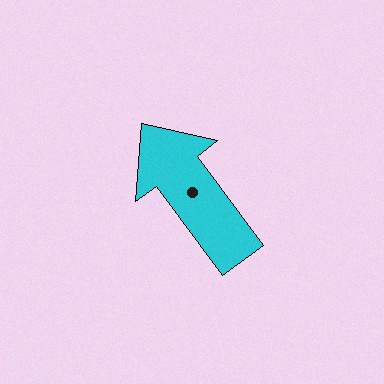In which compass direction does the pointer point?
Northwest.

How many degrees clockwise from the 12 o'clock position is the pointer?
Approximately 323 degrees.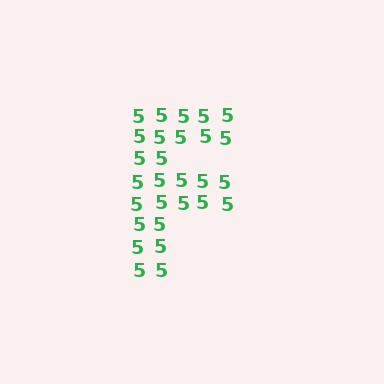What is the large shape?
The large shape is the letter F.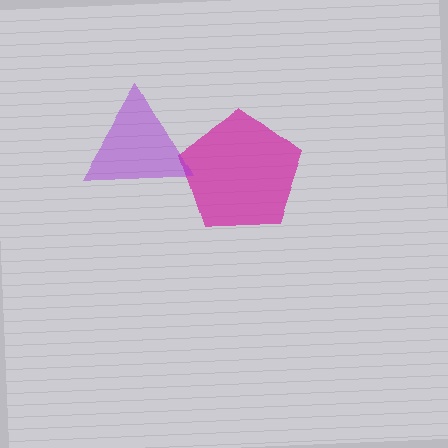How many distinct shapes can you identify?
There are 2 distinct shapes: a magenta pentagon, a purple triangle.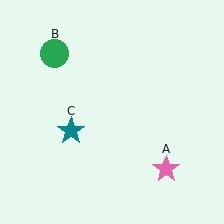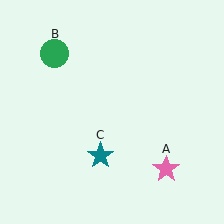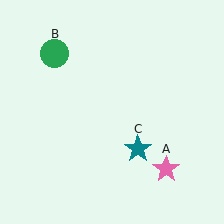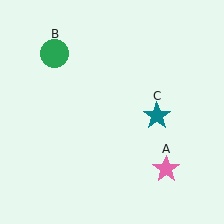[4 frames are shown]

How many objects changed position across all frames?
1 object changed position: teal star (object C).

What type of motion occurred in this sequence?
The teal star (object C) rotated counterclockwise around the center of the scene.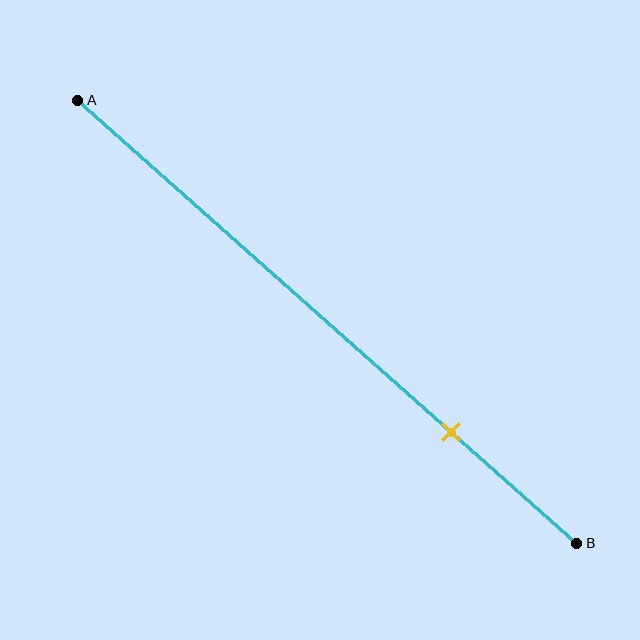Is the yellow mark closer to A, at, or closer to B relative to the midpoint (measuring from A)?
The yellow mark is closer to point B than the midpoint of segment AB.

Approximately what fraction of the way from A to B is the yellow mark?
The yellow mark is approximately 75% of the way from A to B.